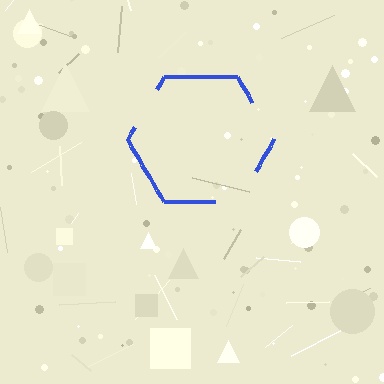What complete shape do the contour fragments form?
The contour fragments form a hexagon.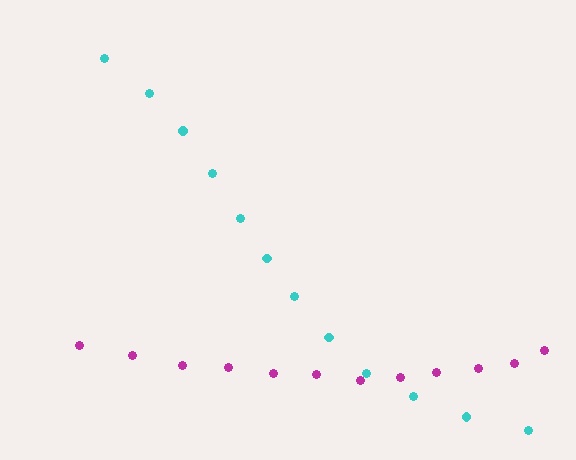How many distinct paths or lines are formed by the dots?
There are 2 distinct paths.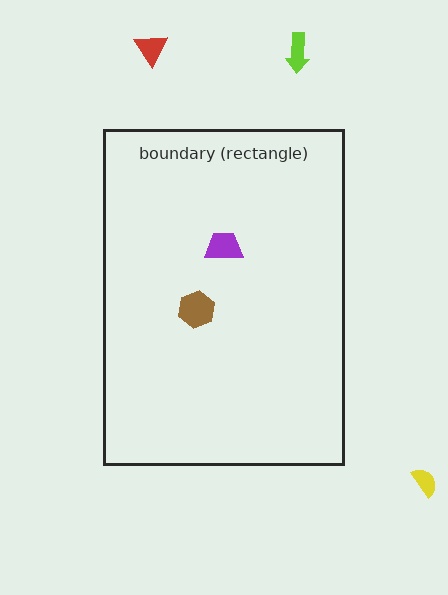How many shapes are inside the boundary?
2 inside, 3 outside.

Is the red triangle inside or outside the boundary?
Outside.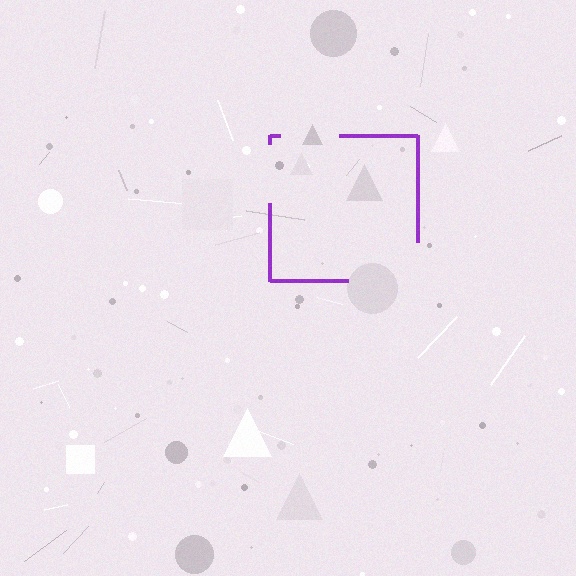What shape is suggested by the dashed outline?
The dashed outline suggests a square.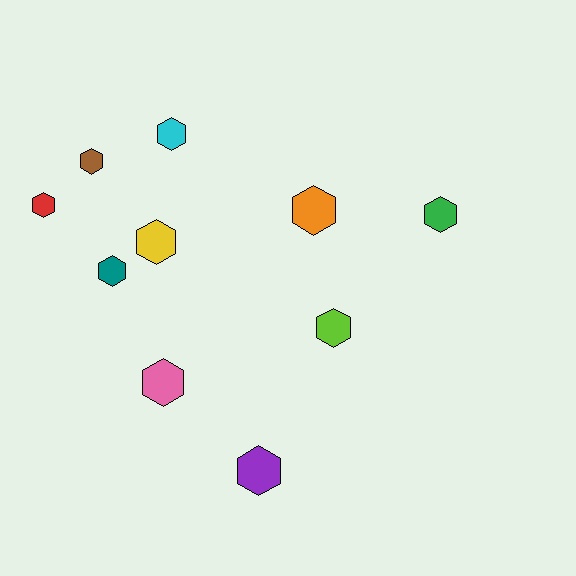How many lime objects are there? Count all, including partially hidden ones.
There is 1 lime object.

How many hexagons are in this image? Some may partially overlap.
There are 10 hexagons.